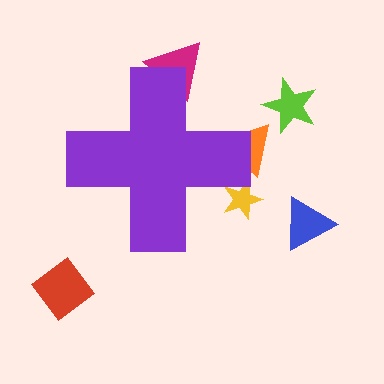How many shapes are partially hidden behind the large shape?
3 shapes are partially hidden.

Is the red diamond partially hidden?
No, the red diamond is fully visible.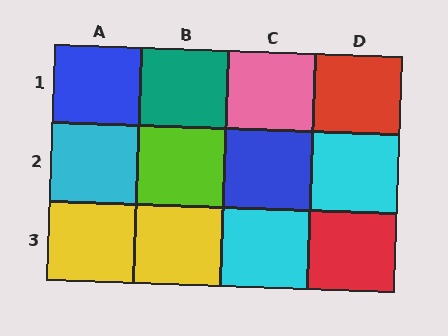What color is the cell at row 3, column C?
Cyan.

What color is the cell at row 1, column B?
Teal.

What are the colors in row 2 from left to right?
Cyan, lime, blue, cyan.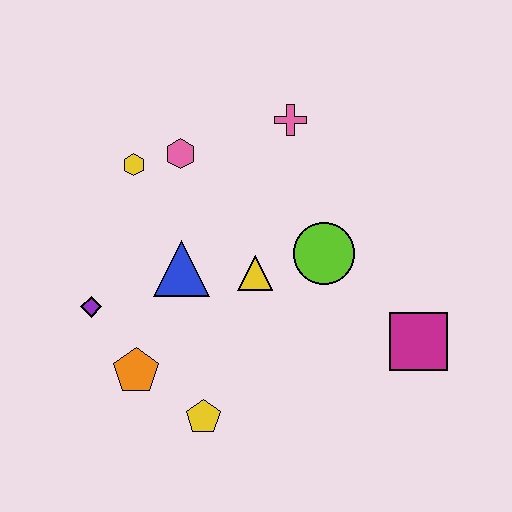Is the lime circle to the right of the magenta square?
No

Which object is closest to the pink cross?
The pink hexagon is closest to the pink cross.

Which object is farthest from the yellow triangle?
The magenta square is farthest from the yellow triangle.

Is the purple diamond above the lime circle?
No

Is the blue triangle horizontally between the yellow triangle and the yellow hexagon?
Yes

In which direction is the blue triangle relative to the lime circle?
The blue triangle is to the left of the lime circle.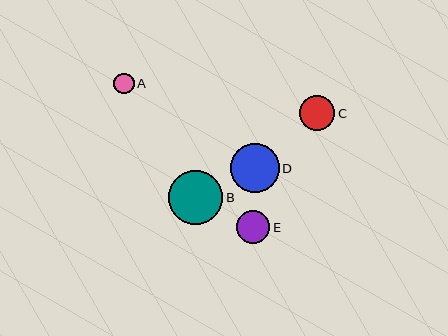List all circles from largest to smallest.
From largest to smallest: B, D, C, E, A.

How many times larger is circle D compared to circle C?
Circle D is approximately 1.4 times the size of circle C.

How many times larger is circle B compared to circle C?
Circle B is approximately 1.5 times the size of circle C.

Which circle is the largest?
Circle B is the largest with a size of approximately 54 pixels.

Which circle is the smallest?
Circle A is the smallest with a size of approximately 20 pixels.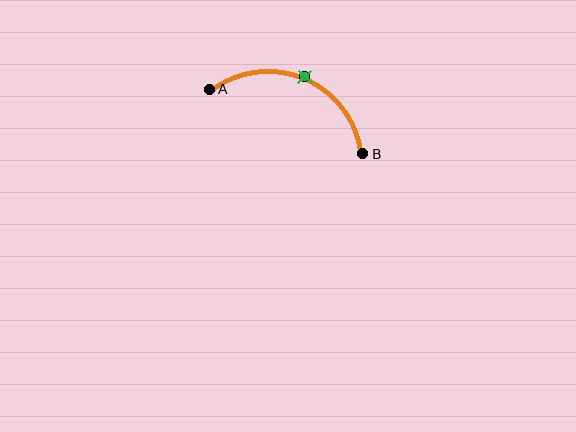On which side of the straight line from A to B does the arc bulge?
The arc bulges above the straight line connecting A and B.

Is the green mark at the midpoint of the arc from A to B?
Yes. The green mark lies on the arc at equal arc-length from both A and B — it is the arc midpoint.